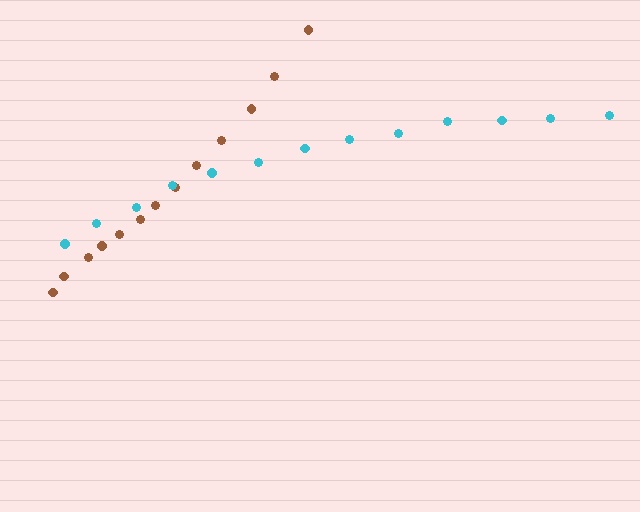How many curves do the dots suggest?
There are 2 distinct paths.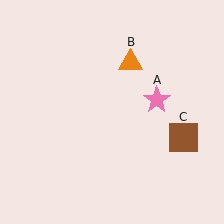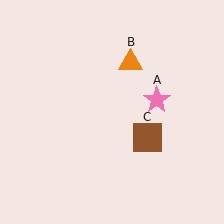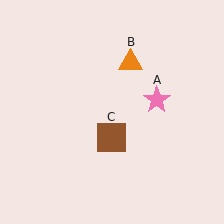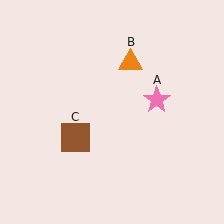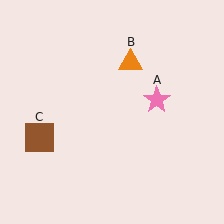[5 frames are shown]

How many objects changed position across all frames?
1 object changed position: brown square (object C).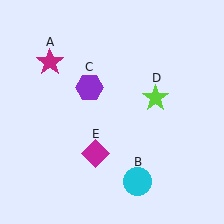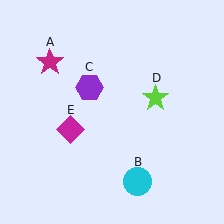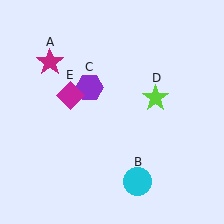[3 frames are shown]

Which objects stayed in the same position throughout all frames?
Magenta star (object A) and cyan circle (object B) and purple hexagon (object C) and lime star (object D) remained stationary.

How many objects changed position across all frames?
1 object changed position: magenta diamond (object E).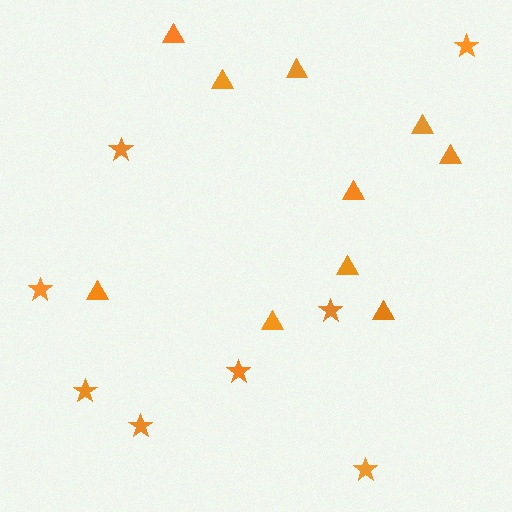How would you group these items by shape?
There are 2 groups: one group of triangles (10) and one group of stars (8).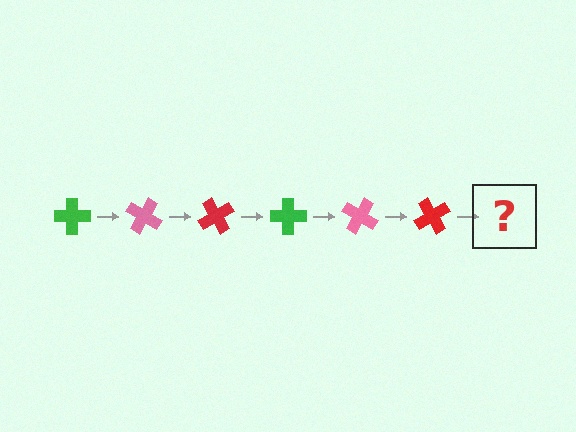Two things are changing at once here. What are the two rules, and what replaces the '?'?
The two rules are that it rotates 30 degrees each step and the color cycles through green, pink, and red. The '?' should be a green cross, rotated 180 degrees from the start.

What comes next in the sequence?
The next element should be a green cross, rotated 180 degrees from the start.